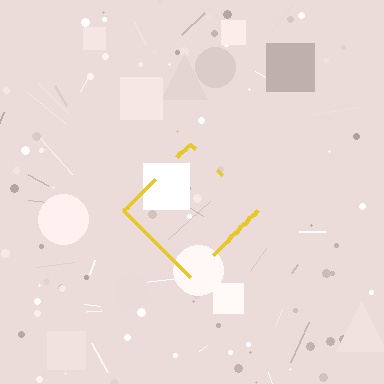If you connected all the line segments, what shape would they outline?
They would outline a diamond.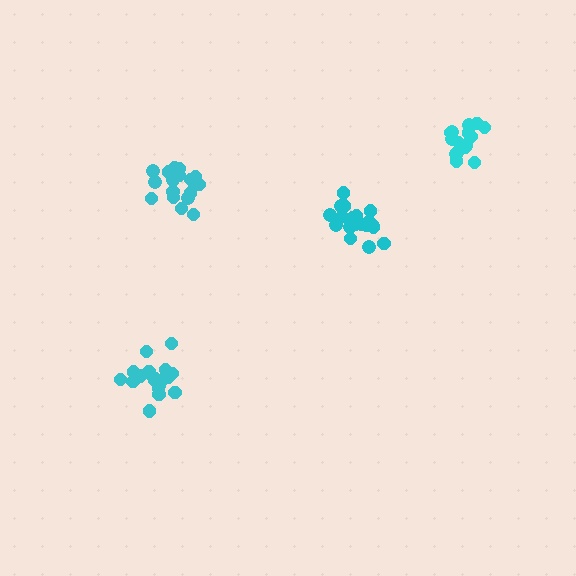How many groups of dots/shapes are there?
There are 4 groups.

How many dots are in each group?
Group 1: 15 dots, Group 2: 19 dots, Group 3: 18 dots, Group 4: 19 dots (71 total).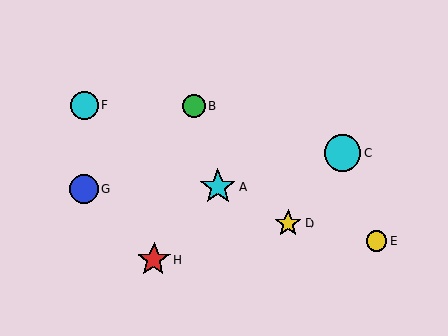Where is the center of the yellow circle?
The center of the yellow circle is at (376, 241).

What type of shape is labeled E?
Shape E is a yellow circle.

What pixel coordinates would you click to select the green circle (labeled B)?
Click at (194, 106) to select the green circle B.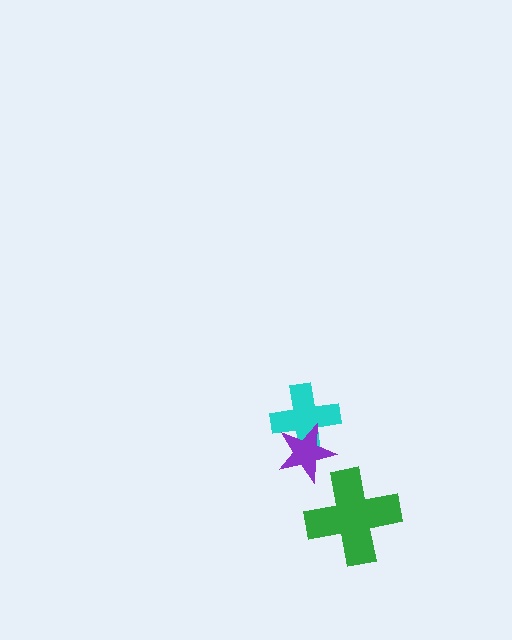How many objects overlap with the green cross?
0 objects overlap with the green cross.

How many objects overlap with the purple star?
1 object overlaps with the purple star.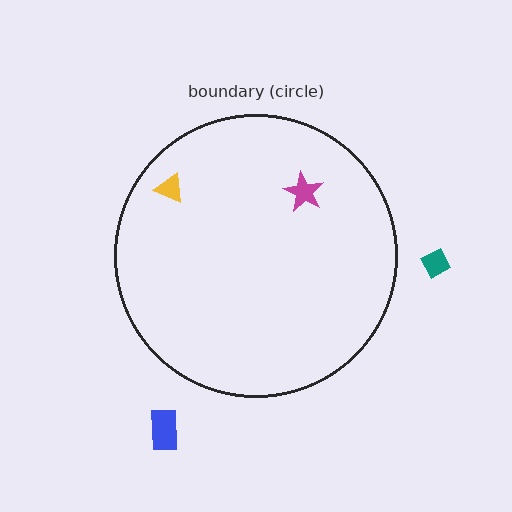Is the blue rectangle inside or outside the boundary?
Outside.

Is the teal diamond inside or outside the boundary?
Outside.